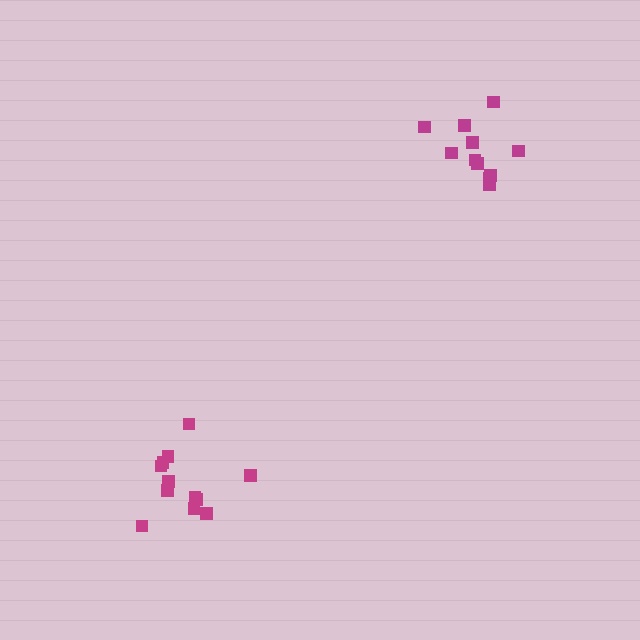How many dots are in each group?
Group 1: 11 dots, Group 2: 12 dots (23 total).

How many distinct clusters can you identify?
There are 2 distinct clusters.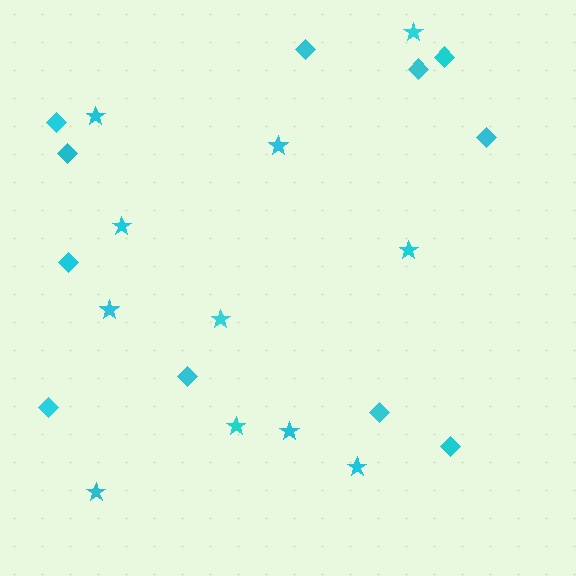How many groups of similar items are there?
There are 2 groups: one group of diamonds (11) and one group of stars (11).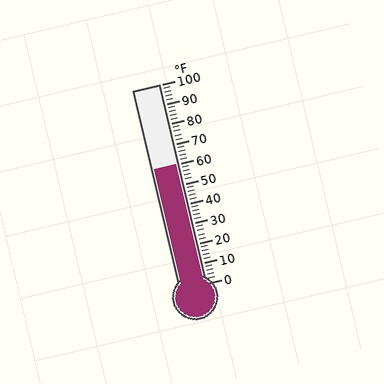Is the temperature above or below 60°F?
The temperature is at 60°F.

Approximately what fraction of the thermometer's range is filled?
The thermometer is filled to approximately 60% of its range.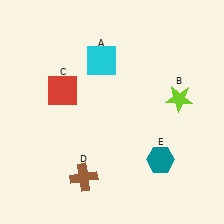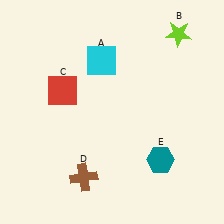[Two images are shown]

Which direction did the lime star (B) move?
The lime star (B) moved up.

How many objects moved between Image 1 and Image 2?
1 object moved between the two images.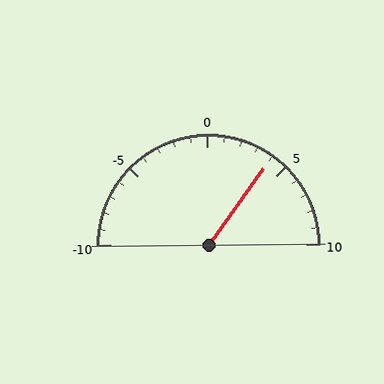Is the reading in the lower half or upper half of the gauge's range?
The reading is in the upper half of the range (-10 to 10).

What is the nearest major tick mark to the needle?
The nearest major tick mark is 5.